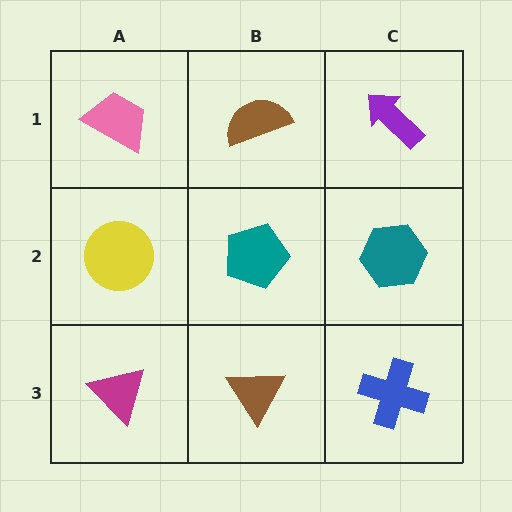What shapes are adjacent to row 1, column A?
A yellow circle (row 2, column A), a brown semicircle (row 1, column B).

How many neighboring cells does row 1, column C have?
2.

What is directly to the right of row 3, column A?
A brown triangle.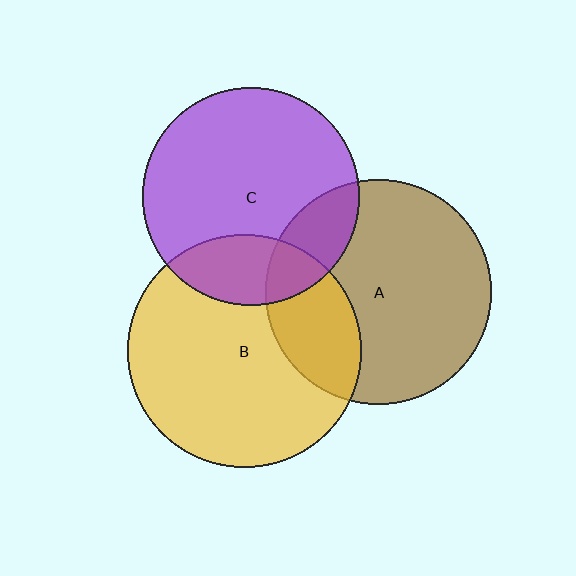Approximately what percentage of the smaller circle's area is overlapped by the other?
Approximately 25%.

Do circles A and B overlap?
Yes.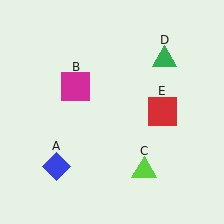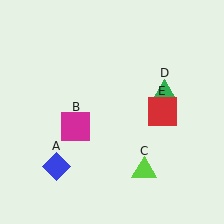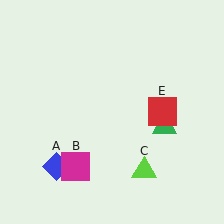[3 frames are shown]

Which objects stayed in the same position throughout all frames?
Blue diamond (object A) and lime triangle (object C) and red square (object E) remained stationary.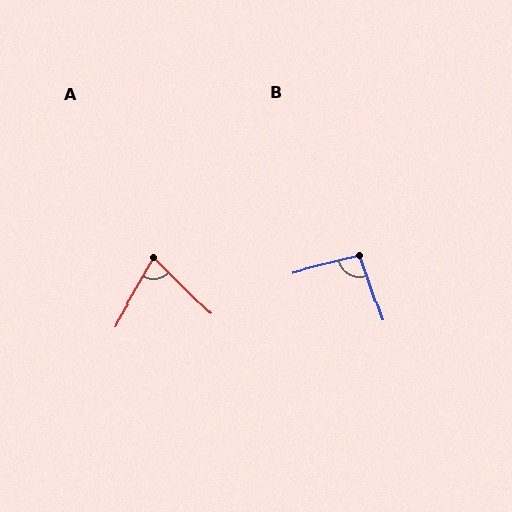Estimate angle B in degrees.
Approximately 95 degrees.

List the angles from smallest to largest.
A (75°), B (95°).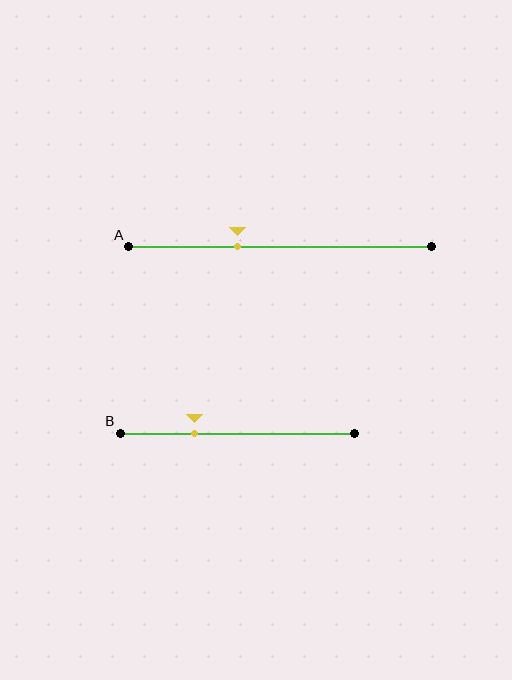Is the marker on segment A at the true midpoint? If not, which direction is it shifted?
No, the marker on segment A is shifted to the left by about 14% of the segment length.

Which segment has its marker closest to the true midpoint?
Segment A has its marker closest to the true midpoint.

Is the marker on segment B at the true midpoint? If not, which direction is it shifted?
No, the marker on segment B is shifted to the left by about 18% of the segment length.